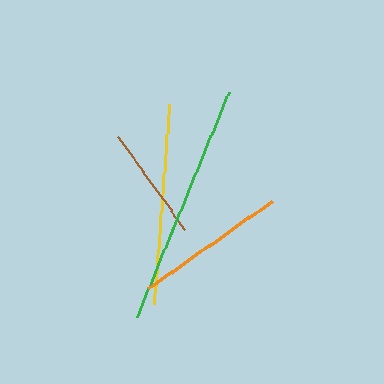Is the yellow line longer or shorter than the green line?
The green line is longer than the yellow line.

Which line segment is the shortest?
The brown line is the shortest at approximately 114 pixels.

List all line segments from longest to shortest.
From longest to shortest: green, yellow, orange, brown.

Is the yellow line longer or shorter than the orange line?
The yellow line is longer than the orange line.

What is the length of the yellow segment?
The yellow segment is approximately 200 pixels long.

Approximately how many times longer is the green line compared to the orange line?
The green line is approximately 1.6 times the length of the orange line.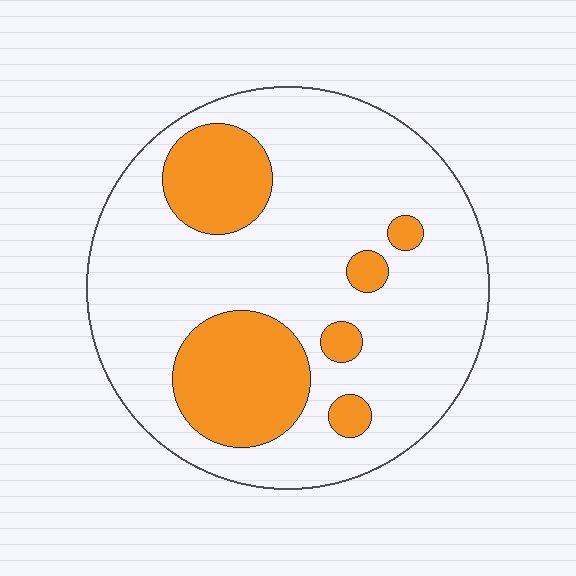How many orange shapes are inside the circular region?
6.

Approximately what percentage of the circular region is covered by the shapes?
Approximately 25%.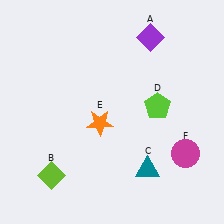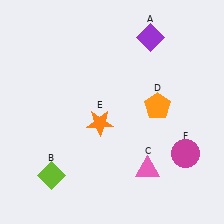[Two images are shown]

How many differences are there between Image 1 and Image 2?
There are 2 differences between the two images.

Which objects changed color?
C changed from teal to pink. D changed from lime to orange.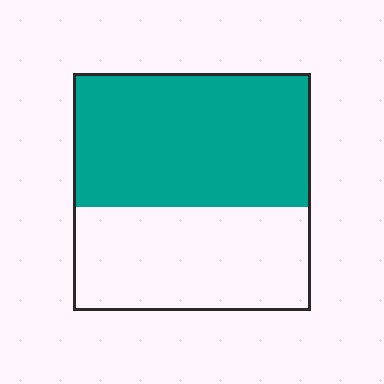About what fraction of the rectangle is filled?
About three fifths (3/5).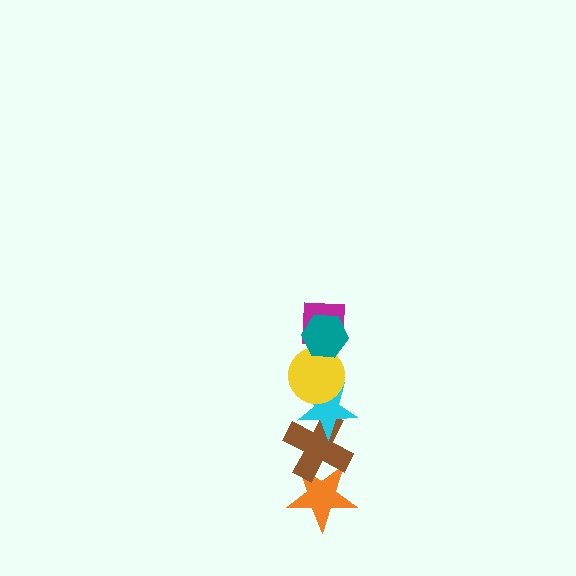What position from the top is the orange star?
The orange star is 6th from the top.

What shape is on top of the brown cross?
The cyan star is on top of the brown cross.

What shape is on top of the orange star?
The brown cross is on top of the orange star.